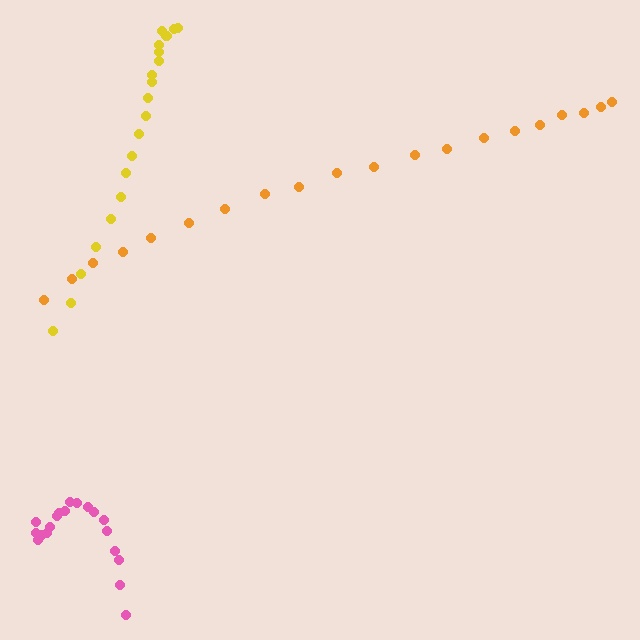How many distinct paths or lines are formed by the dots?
There are 3 distinct paths.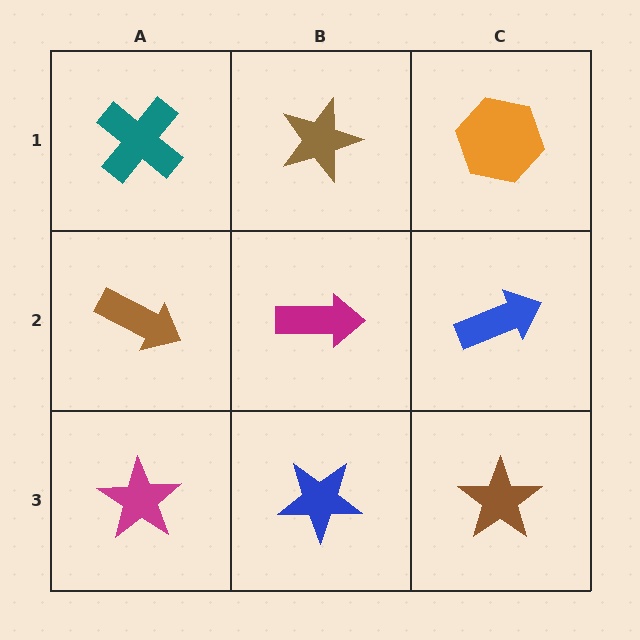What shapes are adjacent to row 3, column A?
A brown arrow (row 2, column A), a blue star (row 3, column B).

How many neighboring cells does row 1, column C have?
2.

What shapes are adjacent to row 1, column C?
A blue arrow (row 2, column C), a brown star (row 1, column B).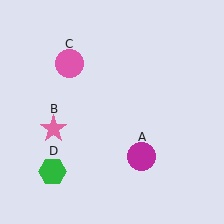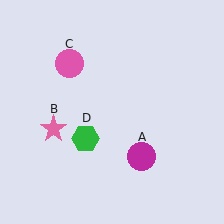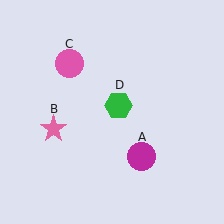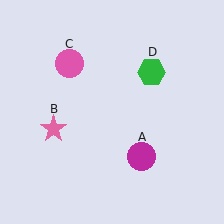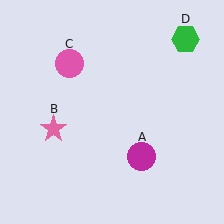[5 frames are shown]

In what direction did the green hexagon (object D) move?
The green hexagon (object D) moved up and to the right.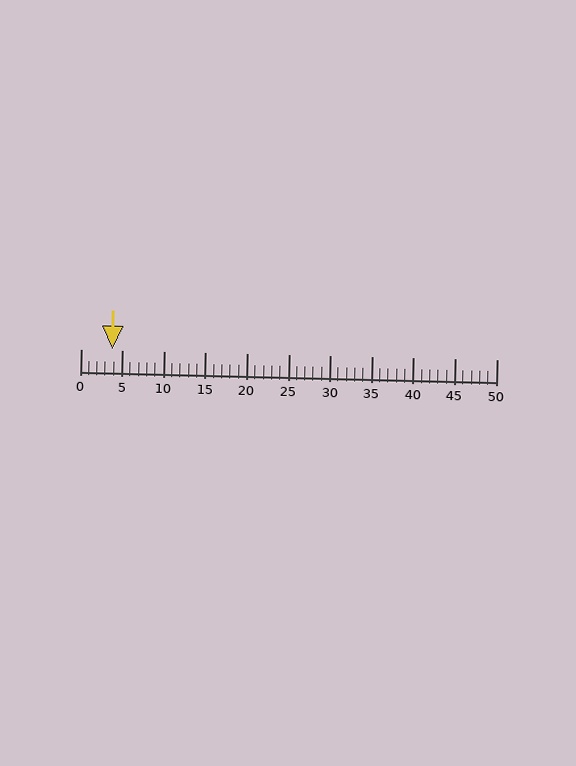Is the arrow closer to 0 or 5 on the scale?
The arrow is closer to 5.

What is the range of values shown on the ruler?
The ruler shows values from 0 to 50.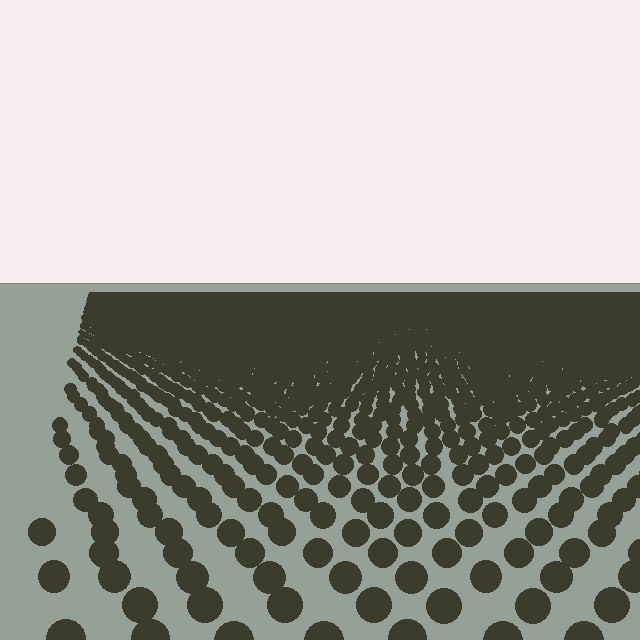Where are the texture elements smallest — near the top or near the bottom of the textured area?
Near the top.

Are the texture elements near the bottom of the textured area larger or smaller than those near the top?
Larger. Near the bottom, elements are closer to the viewer and appear at a bigger on-screen size.